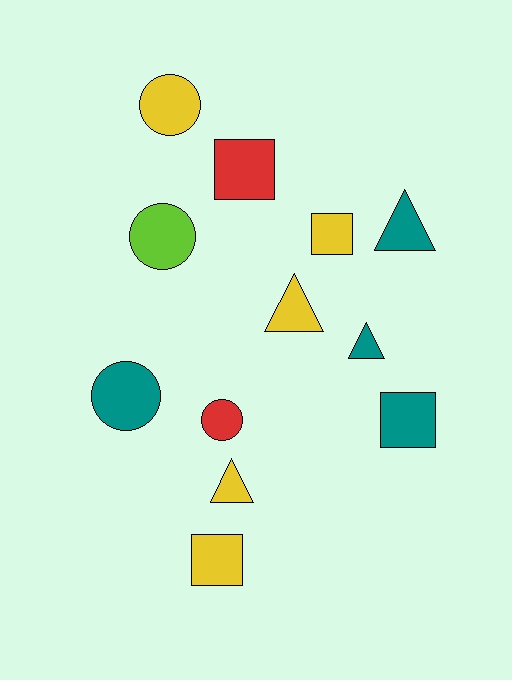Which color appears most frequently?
Yellow, with 5 objects.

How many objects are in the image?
There are 12 objects.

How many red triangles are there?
There are no red triangles.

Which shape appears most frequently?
Square, with 4 objects.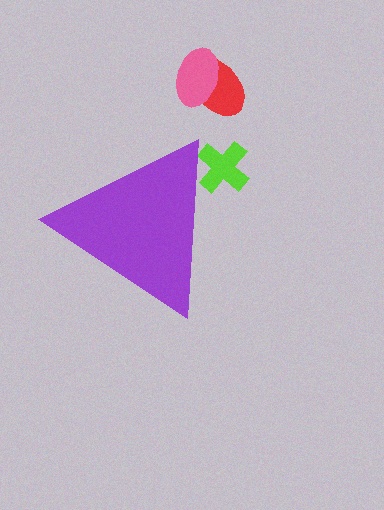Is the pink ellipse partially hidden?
No, the pink ellipse is fully visible.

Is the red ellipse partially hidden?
No, the red ellipse is fully visible.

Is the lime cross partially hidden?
Yes, the lime cross is partially hidden behind the purple triangle.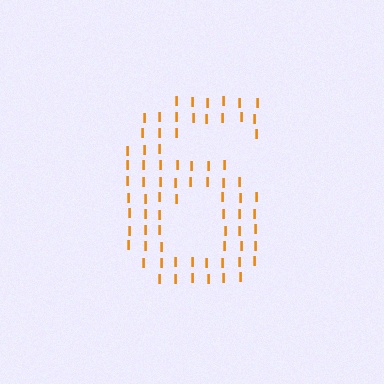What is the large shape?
The large shape is the digit 6.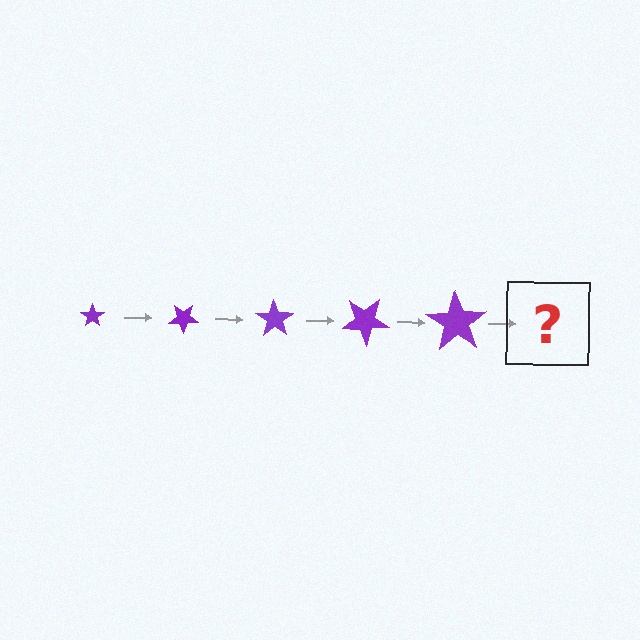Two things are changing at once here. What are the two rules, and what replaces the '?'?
The two rules are that the star grows larger each step and it rotates 35 degrees each step. The '?' should be a star, larger than the previous one and rotated 175 degrees from the start.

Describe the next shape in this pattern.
It should be a star, larger than the previous one and rotated 175 degrees from the start.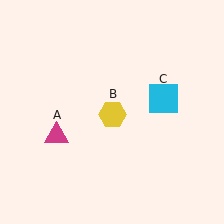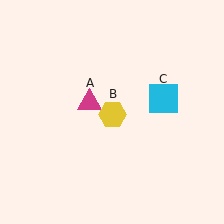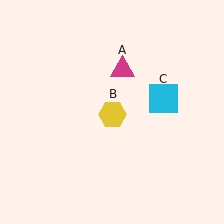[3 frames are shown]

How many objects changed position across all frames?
1 object changed position: magenta triangle (object A).